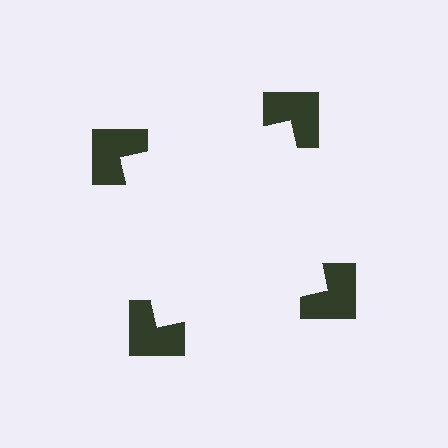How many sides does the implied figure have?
4 sides.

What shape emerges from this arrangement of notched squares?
An illusory square — its edges are inferred from the aligned wedge cuts in the notched squares, not physically drawn.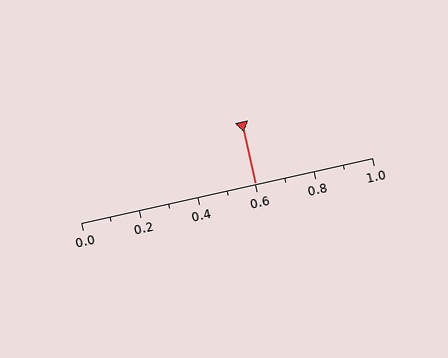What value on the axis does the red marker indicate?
The marker indicates approximately 0.6.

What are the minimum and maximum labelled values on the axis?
The axis runs from 0.0 to 1.0.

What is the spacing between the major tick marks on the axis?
The major ticks are spaced 0.2 apart.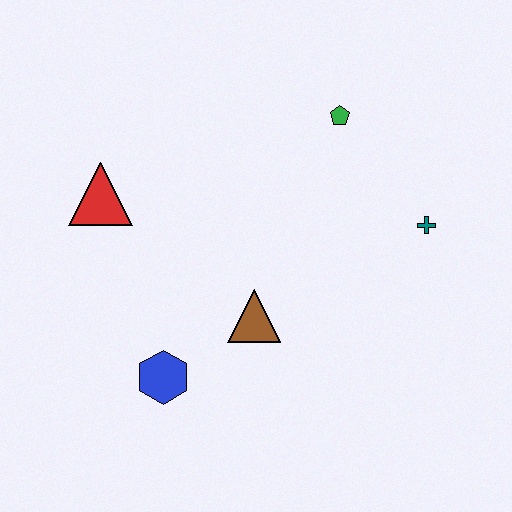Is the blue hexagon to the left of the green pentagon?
Yes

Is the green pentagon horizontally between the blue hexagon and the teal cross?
Yes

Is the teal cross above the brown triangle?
Yes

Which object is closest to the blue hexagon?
The brown triangle is closest to the blue hexagon.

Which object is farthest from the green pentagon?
The blue hexagon is farthest from the green pentagon.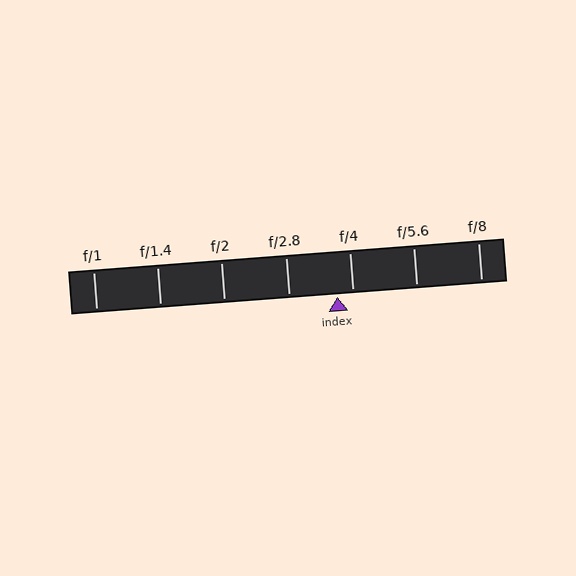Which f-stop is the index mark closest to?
The index mark is closest to f/4.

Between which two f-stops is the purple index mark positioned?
The index mark is between f/2.8 and f/4.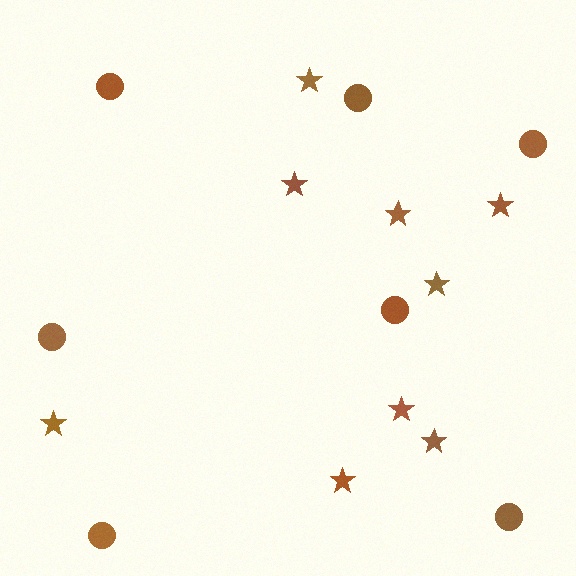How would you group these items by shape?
There are 2 groups: one group of stars (9) and one group of circles (7).